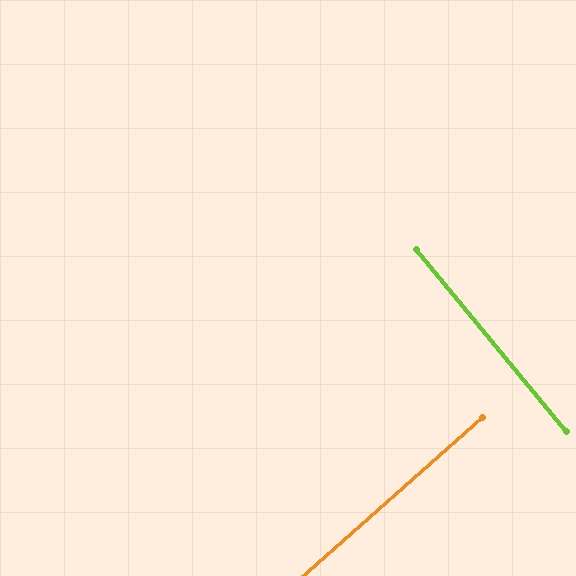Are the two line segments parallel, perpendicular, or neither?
Perpendicular — they meet at approximately 88°.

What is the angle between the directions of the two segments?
Approximately 88 degrees.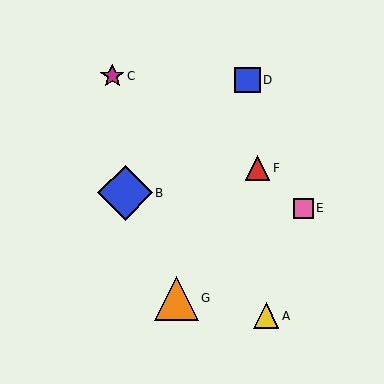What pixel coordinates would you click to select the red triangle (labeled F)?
Click at (258, 168) to select the red triangle F.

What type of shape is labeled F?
Shape F is a red triangle.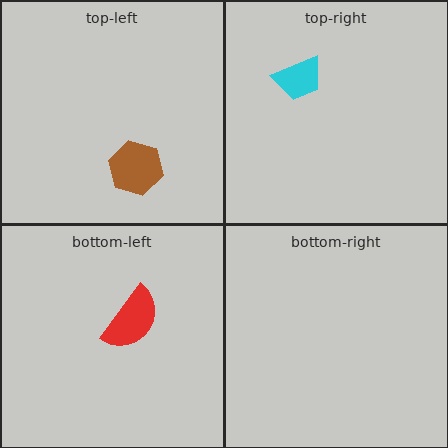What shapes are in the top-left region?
The brown hexagon.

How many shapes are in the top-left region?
1.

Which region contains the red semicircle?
The bottom-left region.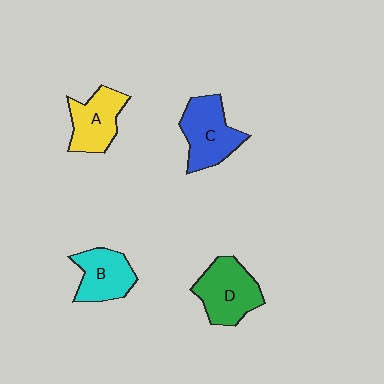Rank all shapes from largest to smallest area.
From largest to smallest: D (green), C (blue), A (yellow), B (cyan).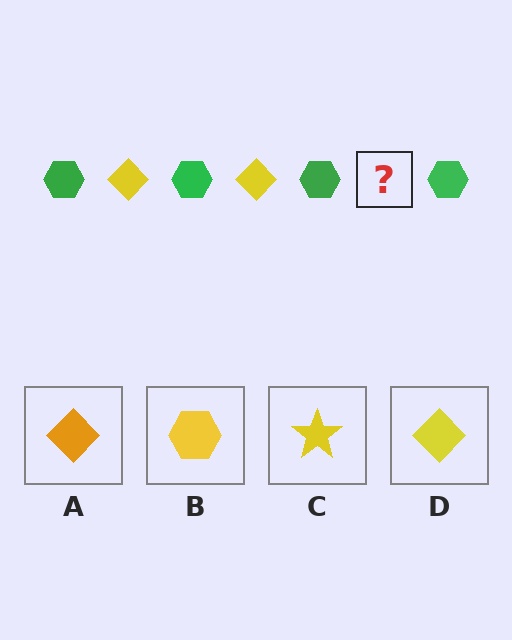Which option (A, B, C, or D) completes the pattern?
D.